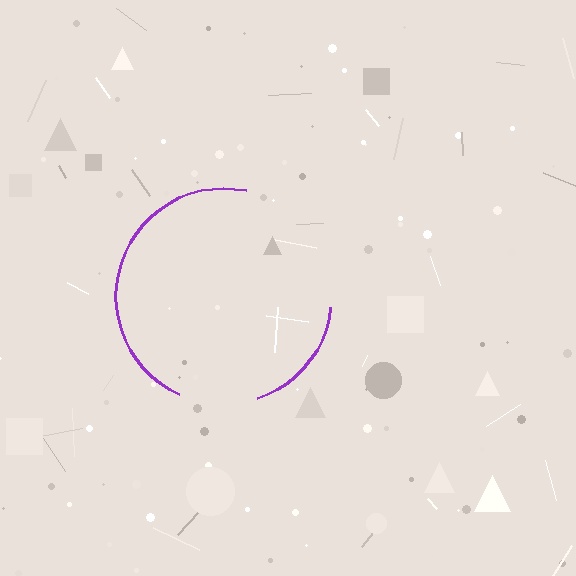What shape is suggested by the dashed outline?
The dashed outline suggests a circle.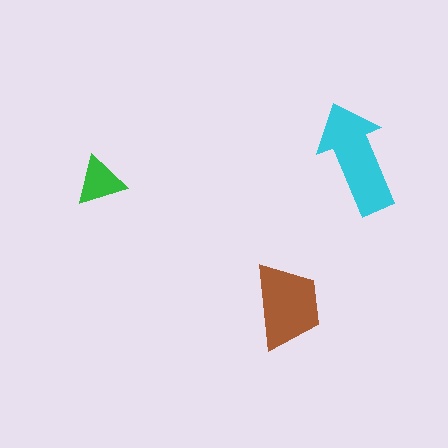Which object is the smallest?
The green triangle.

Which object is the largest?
The cyan arrow.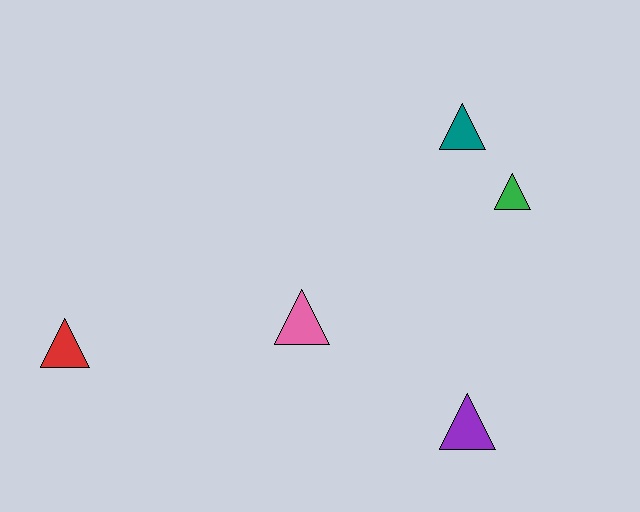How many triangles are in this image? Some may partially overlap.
There are 5 triangles.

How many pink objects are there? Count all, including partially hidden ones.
There is 1 pink object.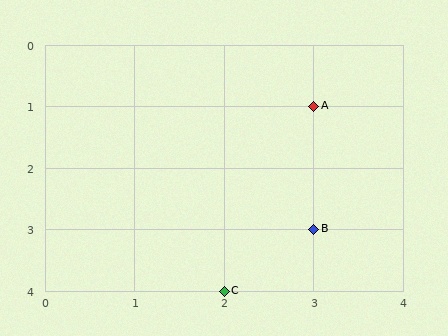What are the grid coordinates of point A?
Point A is at grid coordinates (3, 1).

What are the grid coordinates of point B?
Point B is at grid coordinates (3, 3).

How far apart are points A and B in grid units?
Points A and B are 2 rows apart.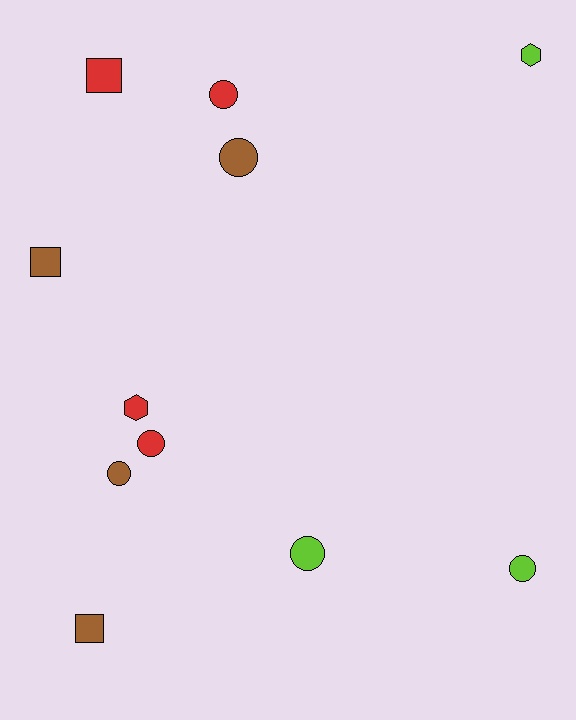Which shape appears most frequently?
Circle, with 6 objects.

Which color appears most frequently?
Brown, with 4 objects.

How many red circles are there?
There are 2 red circles.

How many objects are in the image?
There are 11 objects.